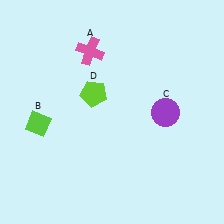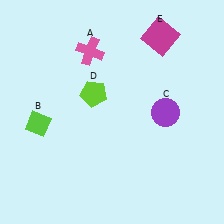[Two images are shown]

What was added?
A magenta square (E) was added in Image 2.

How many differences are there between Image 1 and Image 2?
There is 1 difference between the two images.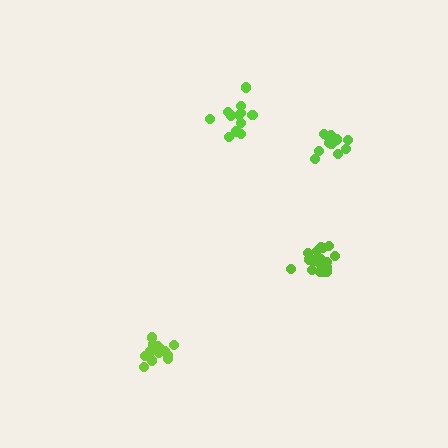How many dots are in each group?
Group 1: 12 dots, Group 2: 16 dots, Group 3: 14 dots, Group 4: 17 dots (59 total).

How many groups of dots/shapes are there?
There are 4 groups.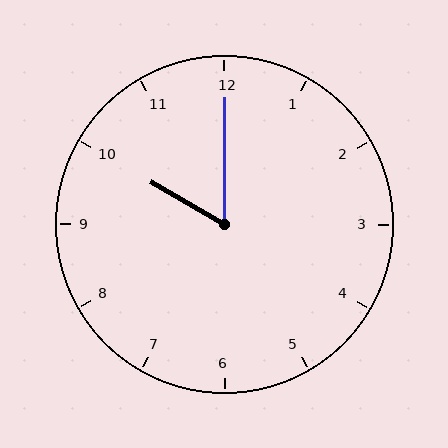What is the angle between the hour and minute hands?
Approximately 60 degrees.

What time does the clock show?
10:00.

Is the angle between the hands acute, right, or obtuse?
It is acute.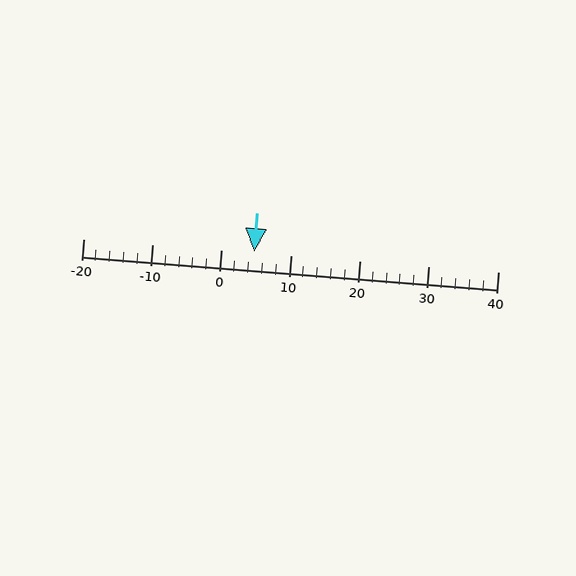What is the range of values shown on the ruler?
The ruler shows values from -20 to 40.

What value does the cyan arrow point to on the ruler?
The cyan arrow points to approximately 5.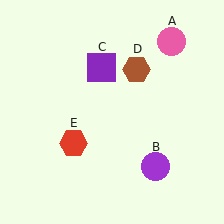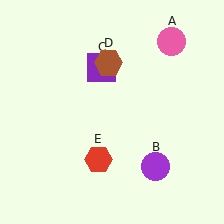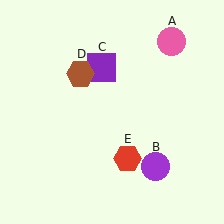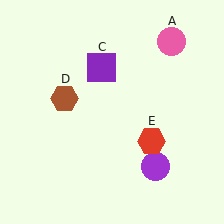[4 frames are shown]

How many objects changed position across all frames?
2 objects changed position: brown hexagon (object D), red hexagon (object E).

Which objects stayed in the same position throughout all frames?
Pink circle (object A) and purple circle (object B) and purple square (object C) remained stationary.